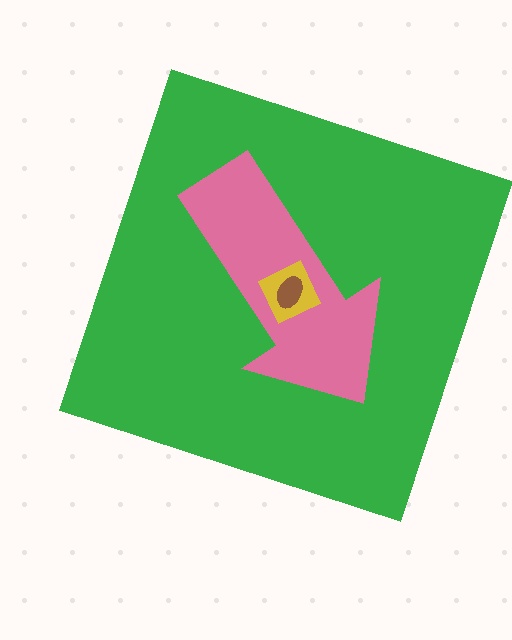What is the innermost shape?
The brown ellipse.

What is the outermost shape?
The green square.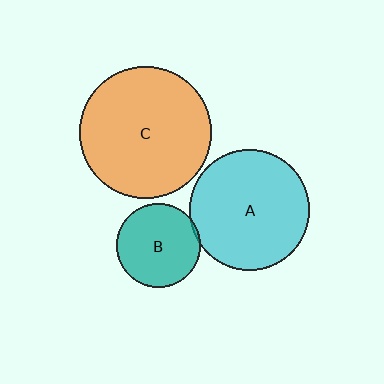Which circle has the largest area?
Circle C (orange).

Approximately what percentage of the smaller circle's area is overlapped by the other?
Approximately 5%.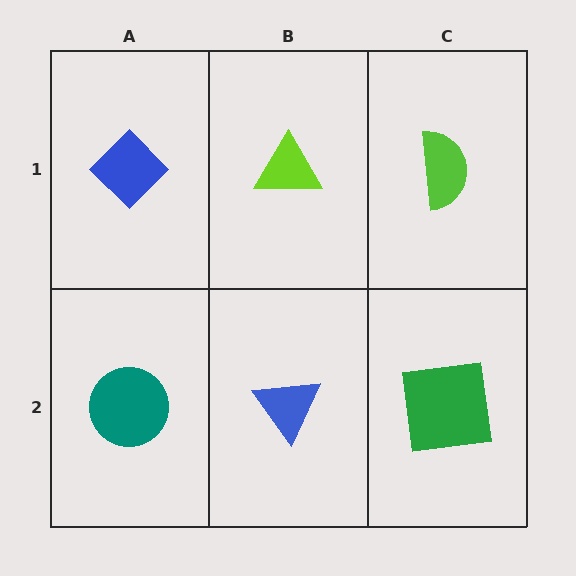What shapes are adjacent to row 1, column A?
A teal circle (row 2, column A), a lime triangle (row 1, column B).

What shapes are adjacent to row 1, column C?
A green square (row 2, column C), a lime triangle (row 1, column B).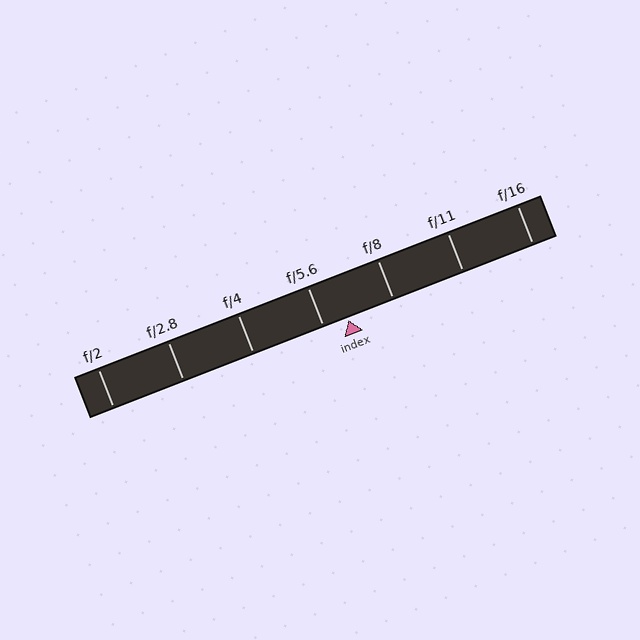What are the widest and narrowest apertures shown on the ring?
The widest aperture shown is f/2 and the narrowest is f/16.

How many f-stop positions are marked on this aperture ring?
There are 7 f-stop positions marked.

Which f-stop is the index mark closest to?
The index mark is closest to f/5.6.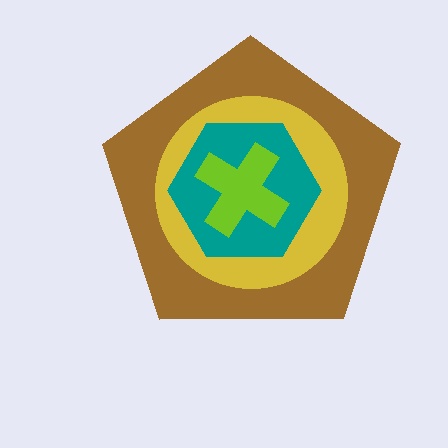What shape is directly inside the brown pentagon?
The yellow circle.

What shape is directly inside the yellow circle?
The teal hexagon.